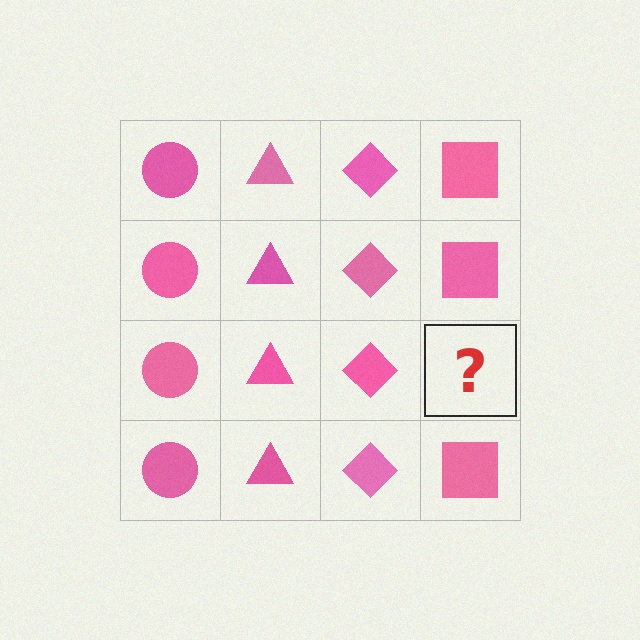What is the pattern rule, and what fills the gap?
The rule is that each column has a consistent shape. The gap should be filled with a pink square.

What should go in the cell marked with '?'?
The missing cell should contain a pink square.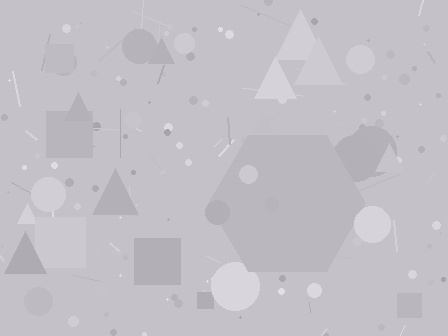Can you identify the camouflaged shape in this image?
The camouflaged shape is a hexagon.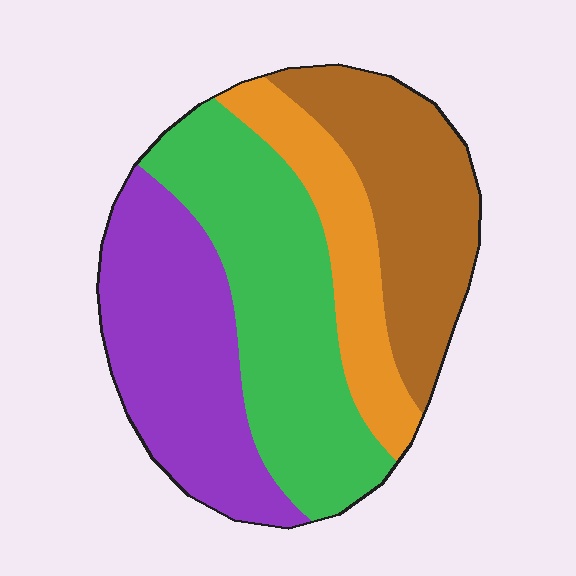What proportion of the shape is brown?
Brown takes up less than a quarter of the shape.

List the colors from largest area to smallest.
From largest to smallest: green, purple, brown, orange.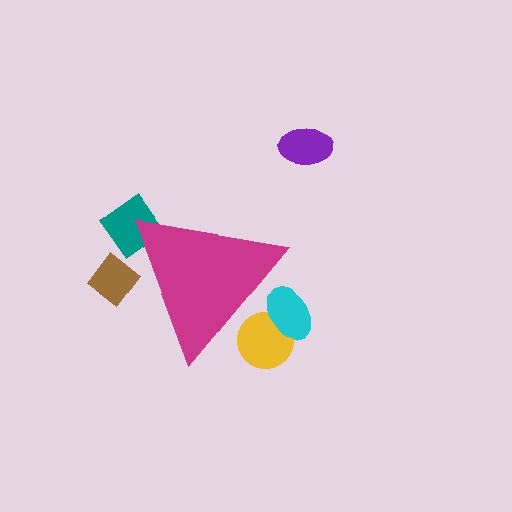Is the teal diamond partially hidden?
Yes, the teal diamond is partially hidden behind the magenta triangle.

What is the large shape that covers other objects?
A magenta triangle.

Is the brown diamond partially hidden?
Yes, the brown diamond is partially hidden behind the magenta triangle.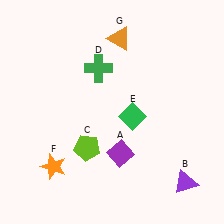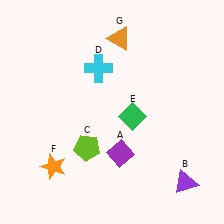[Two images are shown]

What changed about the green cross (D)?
In Image 1, D is green. In Image 2, it changed to cyan.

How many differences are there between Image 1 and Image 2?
There is 1 difference between the two images.